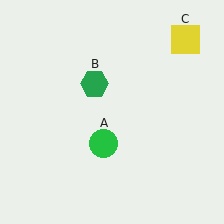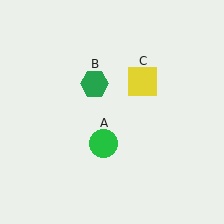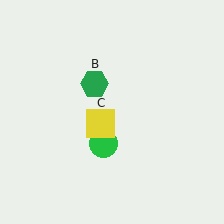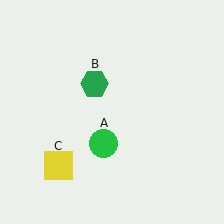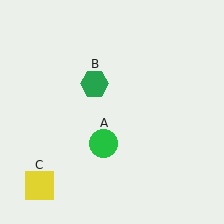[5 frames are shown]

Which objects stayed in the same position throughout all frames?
Green circle (object A) and green hexagon (object B) remained stationary.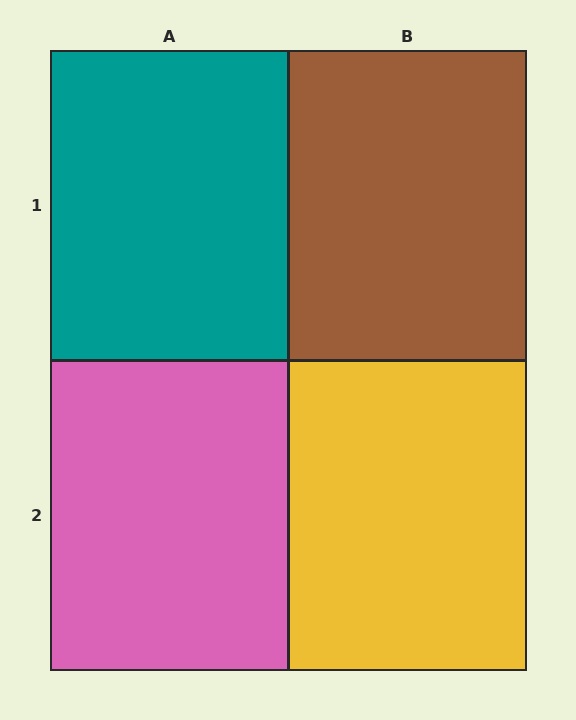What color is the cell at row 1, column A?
Teal.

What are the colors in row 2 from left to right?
Pink, yellow.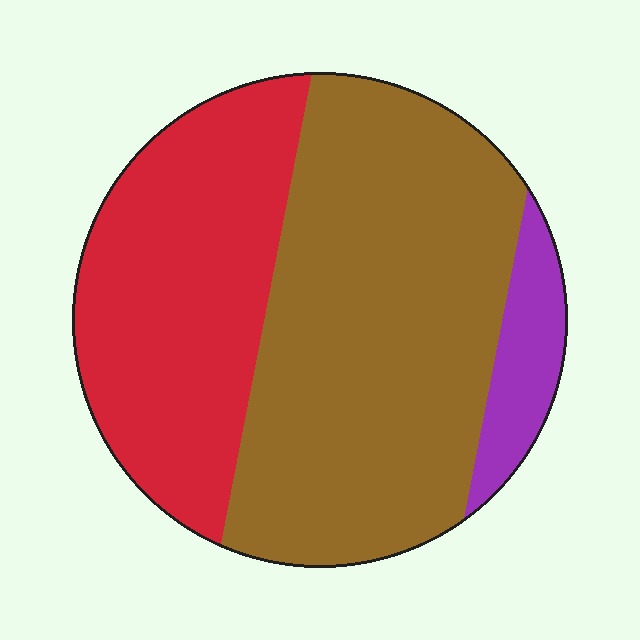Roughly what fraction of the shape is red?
Red covers 36% of the shape.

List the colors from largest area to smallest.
From largest to smallest: brown, red, purple.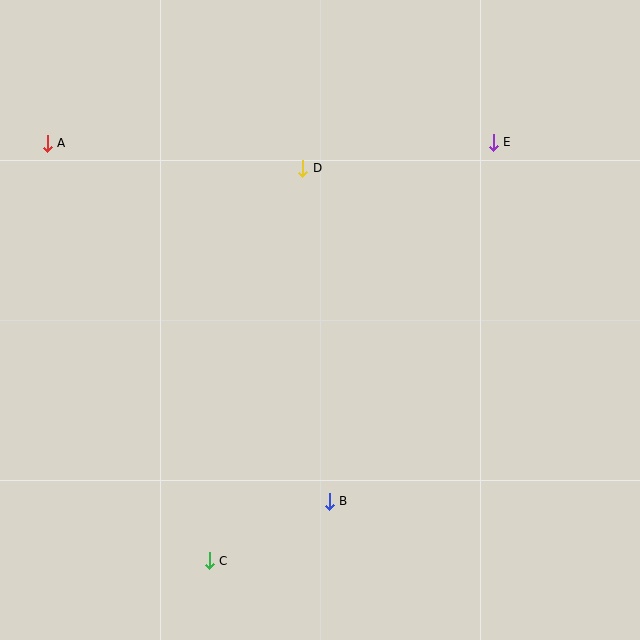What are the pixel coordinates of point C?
Point C is at (209, 561).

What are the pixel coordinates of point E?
Point E is at (493, 142).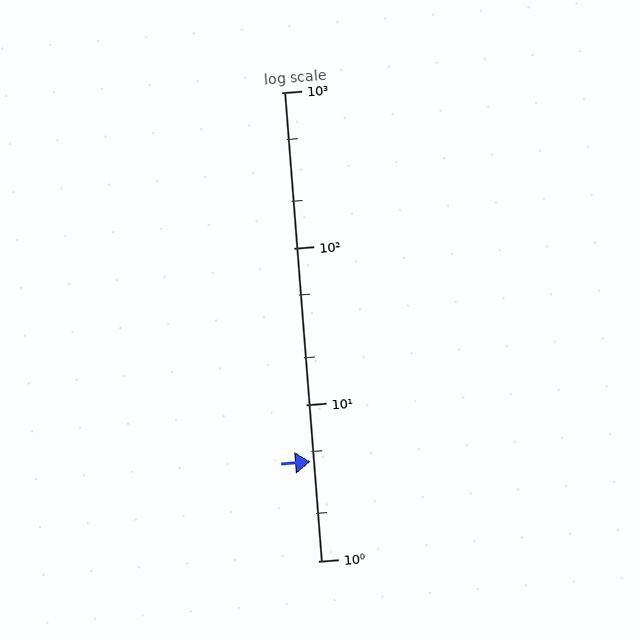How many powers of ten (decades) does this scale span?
The scale spans 3 decades, from 1 to 1000.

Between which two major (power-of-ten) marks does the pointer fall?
The pointer is between 1 and 10.